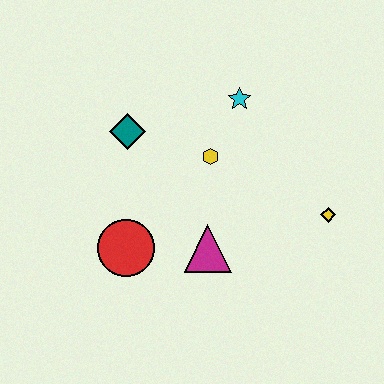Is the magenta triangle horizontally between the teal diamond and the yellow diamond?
Yes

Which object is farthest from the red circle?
The yellow diamond is farthest from the red circle.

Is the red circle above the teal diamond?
No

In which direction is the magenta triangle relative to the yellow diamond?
The magenta triangle is to the left of the yellow diamond.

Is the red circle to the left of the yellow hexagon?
Yes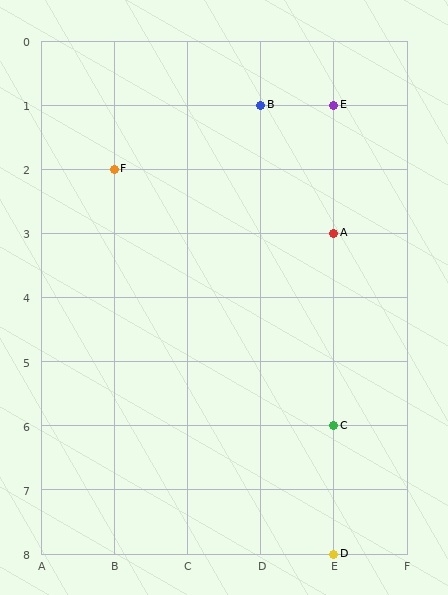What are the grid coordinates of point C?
Point C is at grid coordinates (E, 6).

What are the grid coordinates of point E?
Point E is at grid coordinates (E, 1).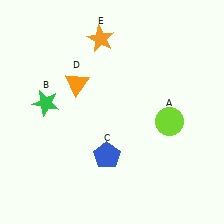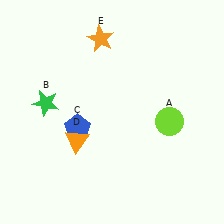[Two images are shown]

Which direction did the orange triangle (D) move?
The orange triangle (D) moved down.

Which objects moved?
The objects that moved are: the blue pentagon (C), the orange triangle (D).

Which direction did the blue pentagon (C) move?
The blue pentagon (C) moved left.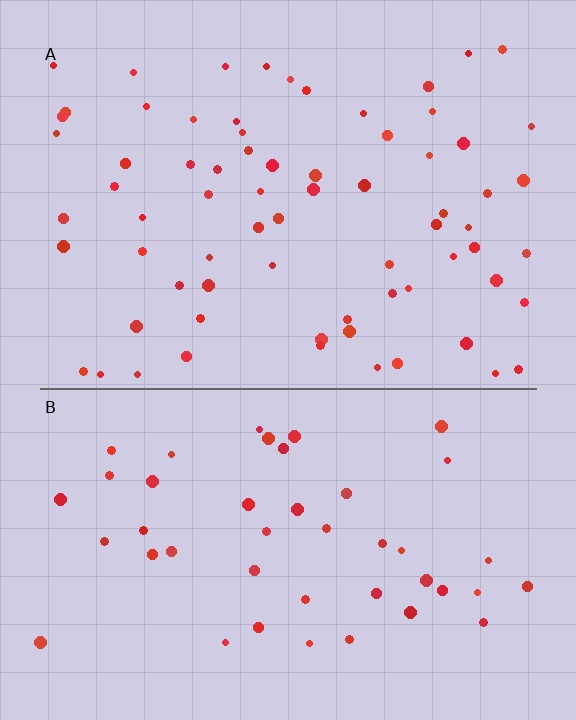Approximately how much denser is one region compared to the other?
Approximately 1.6× — region A over region B.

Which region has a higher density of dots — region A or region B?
A (the top).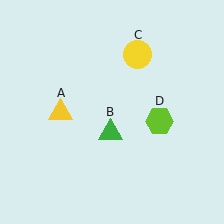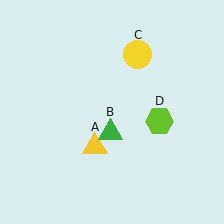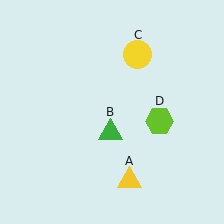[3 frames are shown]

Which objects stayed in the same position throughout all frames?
Green triangle (object B) and yellow circle (object C) and lime hexagon (object D) remained stationary.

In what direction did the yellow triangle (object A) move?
The yellow triangle (object A) moved down and to the right.